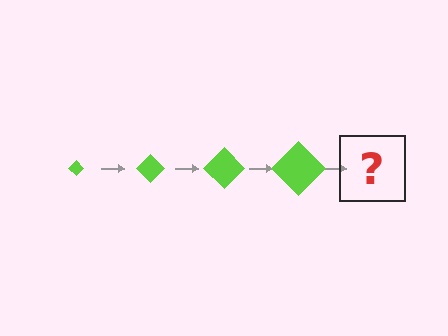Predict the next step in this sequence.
The next step is a lime diamond, larger than the previous one.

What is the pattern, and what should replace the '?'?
The pattern is that the diamond gets progressively larger each step. The '?' should be a lime diamond, larger than the previous one.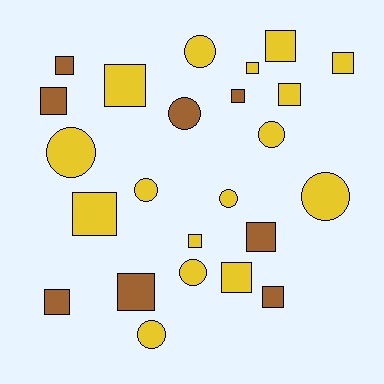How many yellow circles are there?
There are 8 yellow circles.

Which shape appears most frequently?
Square, with 15 objects.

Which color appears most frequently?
Yellow, with 16 objects.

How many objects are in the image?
There are 24 objects.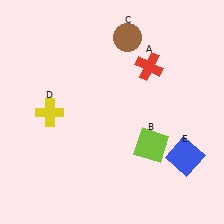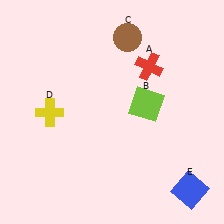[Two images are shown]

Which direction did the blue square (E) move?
The blue square (E) moved down.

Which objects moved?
The objects that moved are: the lime square (B), the blue square (E).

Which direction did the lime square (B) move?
The lime square (B) moved up.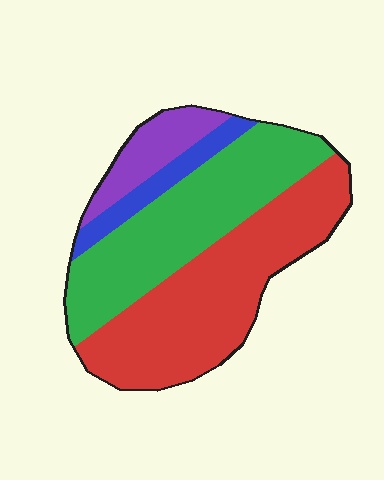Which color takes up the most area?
Red, at roughly 45%.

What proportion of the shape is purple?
Purple takes up about one tenth (1/10) of the shape.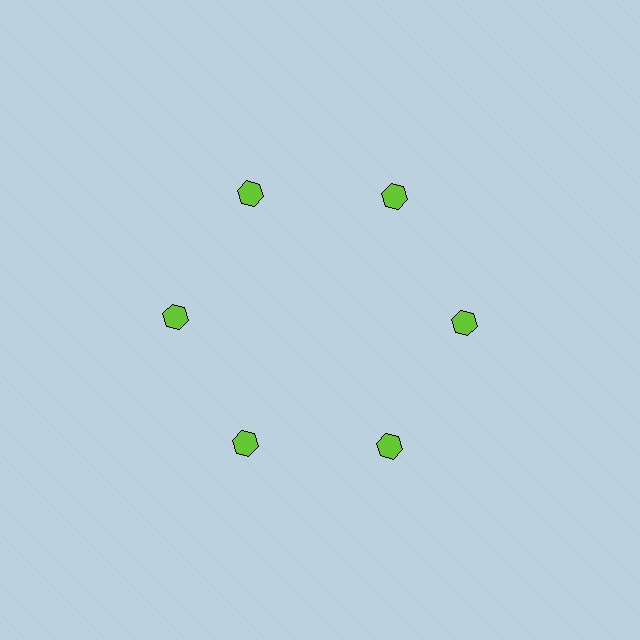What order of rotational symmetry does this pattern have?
This pattern has 6-fold rotational symmetry.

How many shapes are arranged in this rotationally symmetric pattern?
There are 6 shapes, arranged in 6 groups of 1.